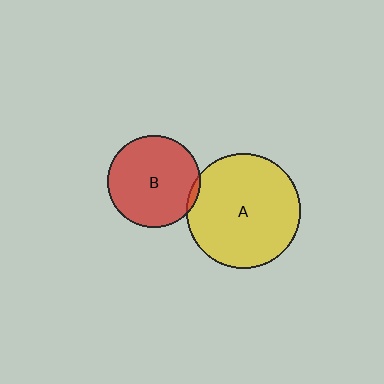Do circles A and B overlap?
Yes.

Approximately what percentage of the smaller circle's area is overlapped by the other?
Approximately 5%.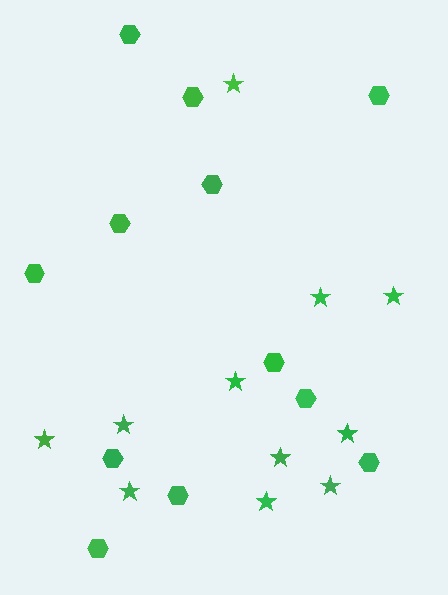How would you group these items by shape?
There are 2 groups: one group of hexagons (12) and one group of stars (11).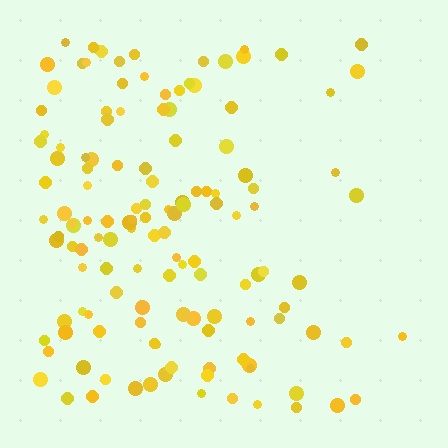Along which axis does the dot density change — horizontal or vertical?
Horizontal.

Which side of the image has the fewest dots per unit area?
The right.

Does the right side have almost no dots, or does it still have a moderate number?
Still a moderate number, just noticeably fewer than the left.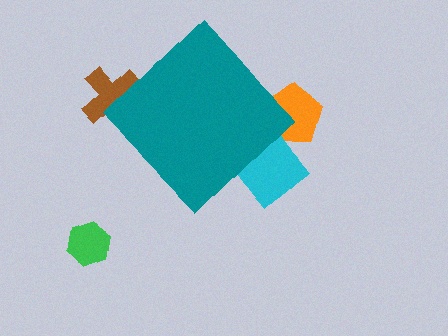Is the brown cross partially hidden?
Yes, the brown cross is partially hidden behind the teal diamond.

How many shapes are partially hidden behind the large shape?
3 shapes are partially hidden.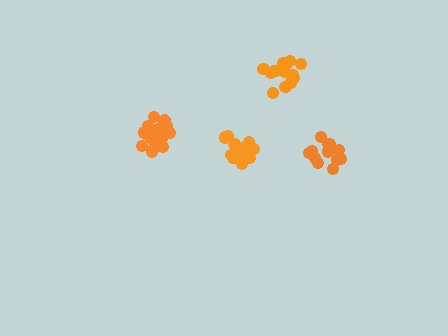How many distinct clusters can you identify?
There are 4 distinct clusters.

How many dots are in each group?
Group 1: 14 dots, Group 2: 18 dots, Group 3: 18 dots, Group 4: 15 dots (65 total).